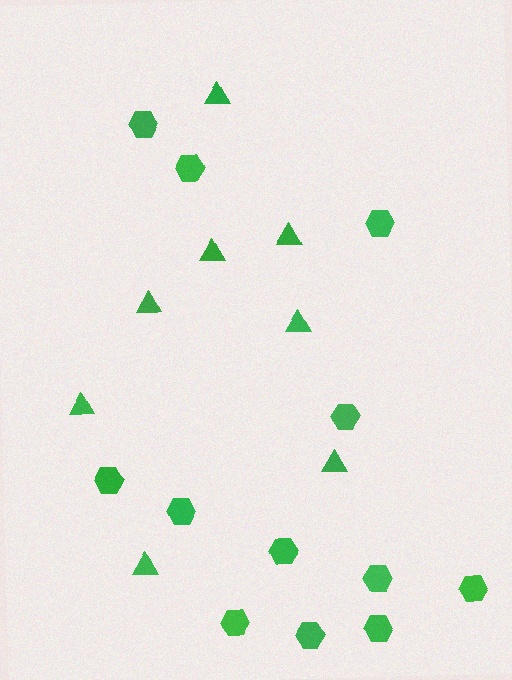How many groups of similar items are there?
There are 2 groups: one group of triangles (8) and one group of hexagons (12).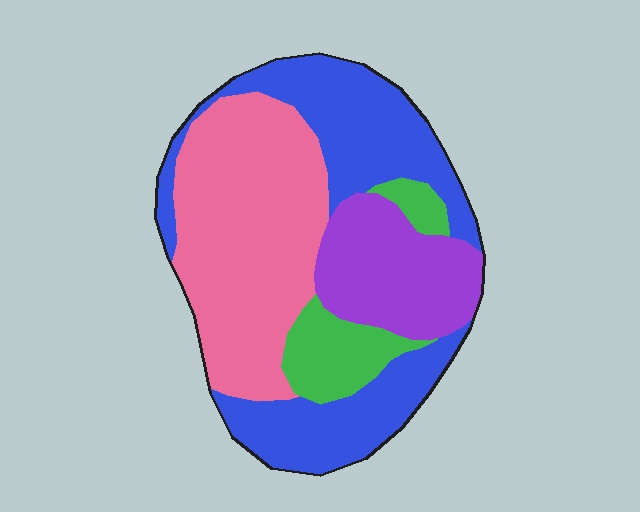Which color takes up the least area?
Green, at roughly 10%.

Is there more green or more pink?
Pink.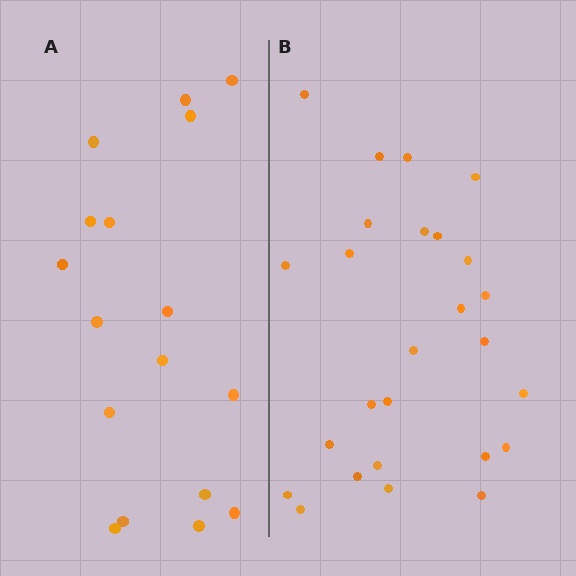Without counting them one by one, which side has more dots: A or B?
Region B (the right region) has more dots.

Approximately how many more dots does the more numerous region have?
Region B has roughly 8 or so more dots than region A.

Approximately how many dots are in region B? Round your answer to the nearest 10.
About 30 dots. (The exact count is 26, which rounds to 30.)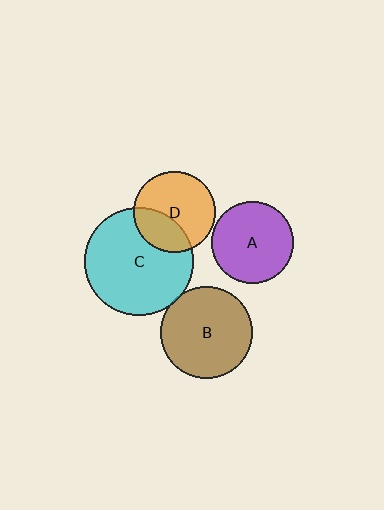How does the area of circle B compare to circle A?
Approximately 1.3 times.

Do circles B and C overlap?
Yes.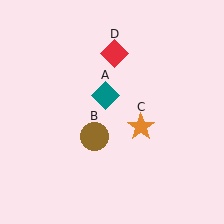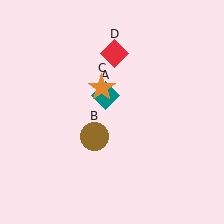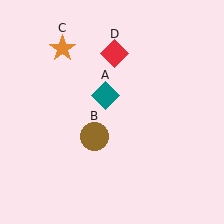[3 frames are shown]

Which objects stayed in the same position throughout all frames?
Teal diamond (object A) and brown circle (object B) and red diamond (object D) remained stationary.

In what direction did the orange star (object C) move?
The orange star (object C) moved up and to the left.